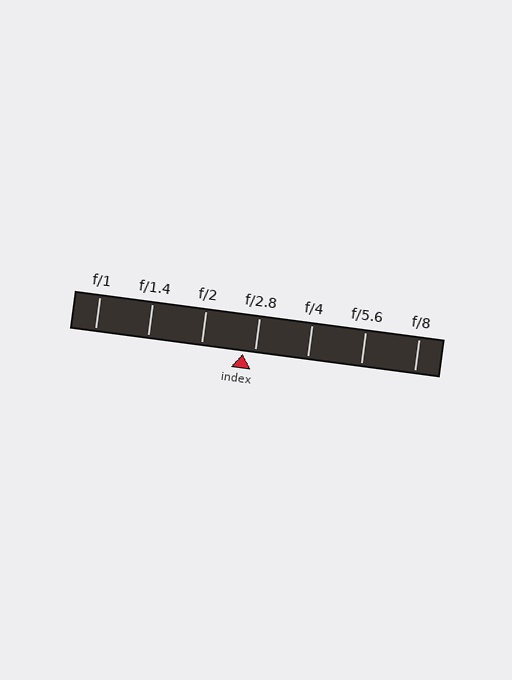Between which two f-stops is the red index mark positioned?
The index mark is between f/2 and f/2.8.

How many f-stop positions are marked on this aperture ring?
There are 7 f-stop positions marked.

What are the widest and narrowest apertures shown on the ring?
The widest aperture shown is f/1 and the narrowest is f/8.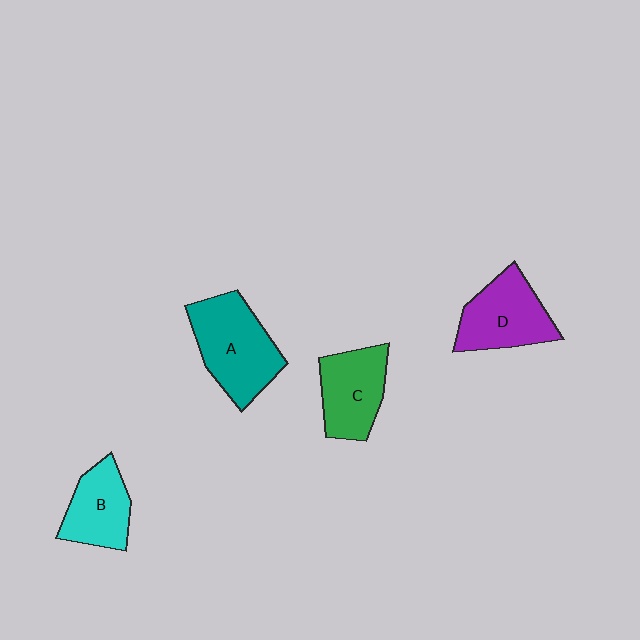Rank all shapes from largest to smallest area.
From largest to smallest: A (teal), D (purple), C (green), B (cyan).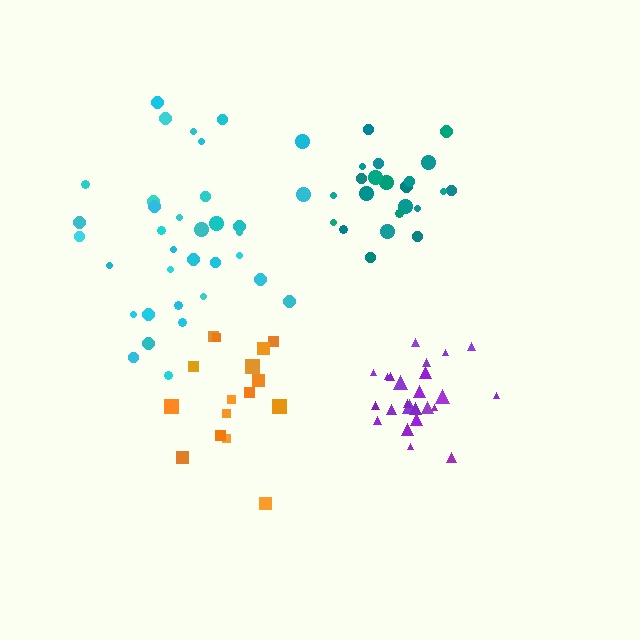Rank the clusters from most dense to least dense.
purple, teal, cyan, orange.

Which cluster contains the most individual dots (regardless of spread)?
Cyan (35).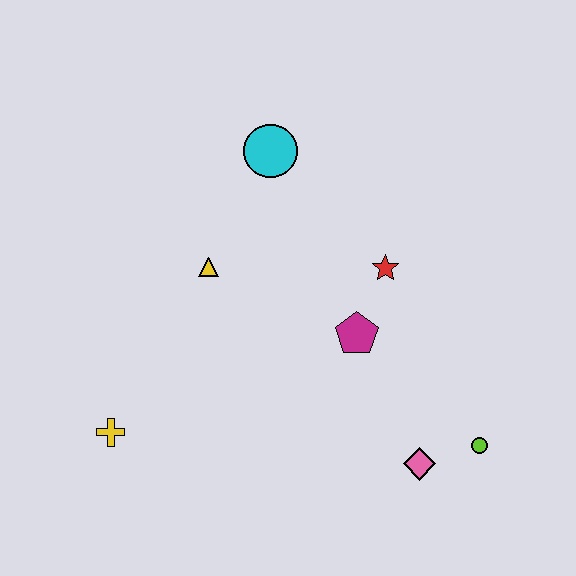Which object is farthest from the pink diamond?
The cyan circle is farthest from the pink diamond.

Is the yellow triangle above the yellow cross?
Yes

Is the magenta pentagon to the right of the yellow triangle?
Yes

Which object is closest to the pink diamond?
The lime circle is closest to the pink diamond.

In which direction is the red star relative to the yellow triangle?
The red star is to the right of the yellow triangle.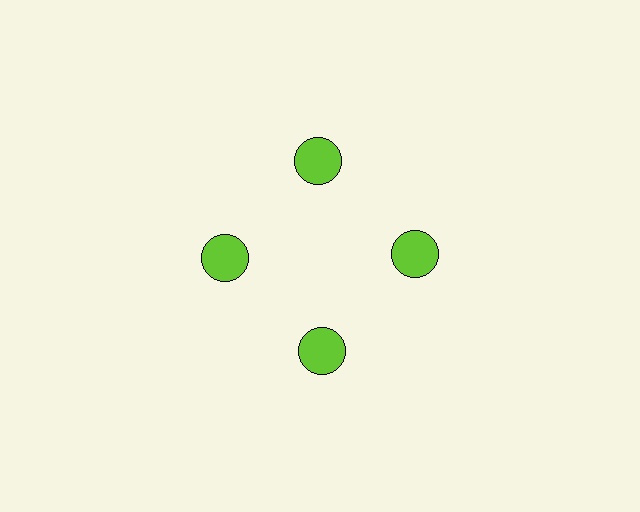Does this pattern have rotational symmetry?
Yes, this pattern has 4-fold rotational symmetry. It looks the same after rotating 90 degrees around the center.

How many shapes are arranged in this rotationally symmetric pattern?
There are 4 shapes, arranged in 4 groups of 1.